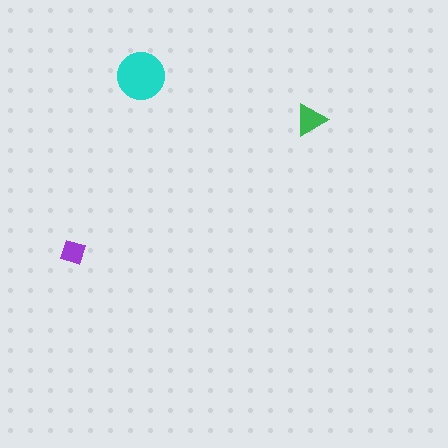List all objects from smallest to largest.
The purple diamond, the green triangle, the cyan circle.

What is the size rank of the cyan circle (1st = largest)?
1st.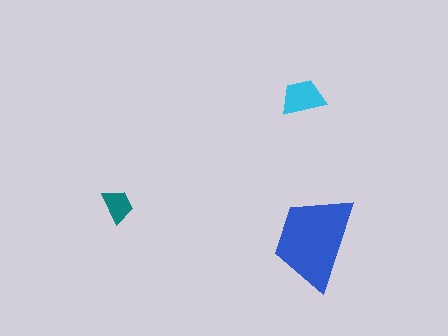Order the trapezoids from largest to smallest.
the blue one, the cyan one, the teal one.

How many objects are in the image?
There are 3 objects in the image.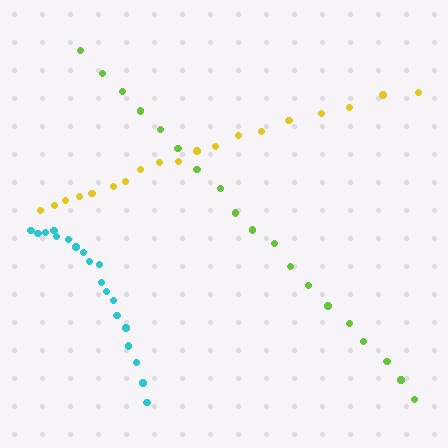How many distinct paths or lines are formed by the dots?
There are 3 distinct paths.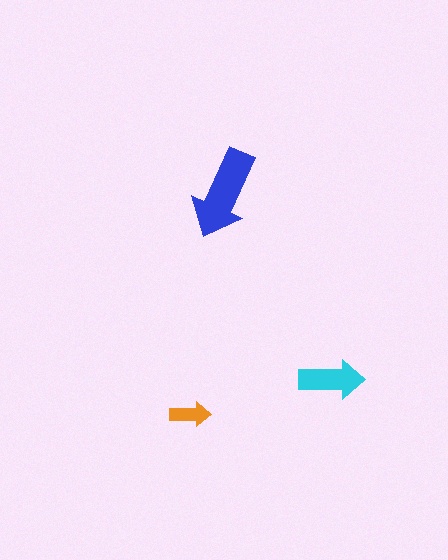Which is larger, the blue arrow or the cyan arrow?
The blue one.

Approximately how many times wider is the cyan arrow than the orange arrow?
About 1.5 times wider.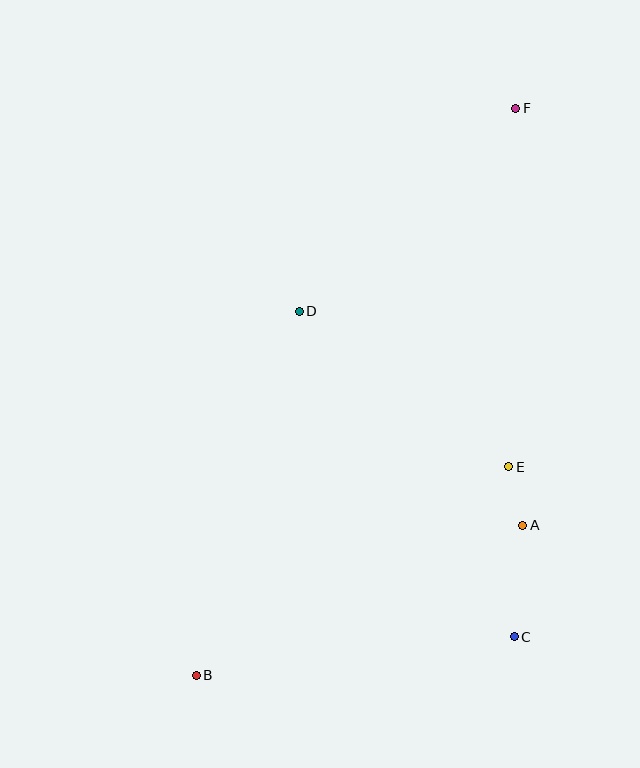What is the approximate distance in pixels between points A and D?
The distance between A and D is approximately 309 pixels.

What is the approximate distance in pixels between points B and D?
The distance between B and D is approximately 378 pixels.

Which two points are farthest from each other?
Points B and F are farthest from each other.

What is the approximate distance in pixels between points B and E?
The distance between B and E is approximately 375 pixels.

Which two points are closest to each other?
Points A and E are closest to each other.